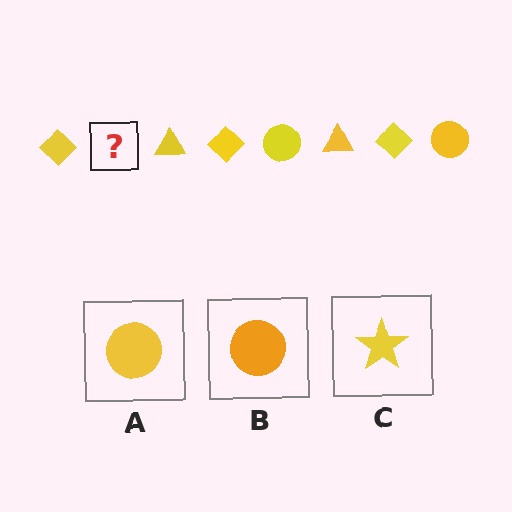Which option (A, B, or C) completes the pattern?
A.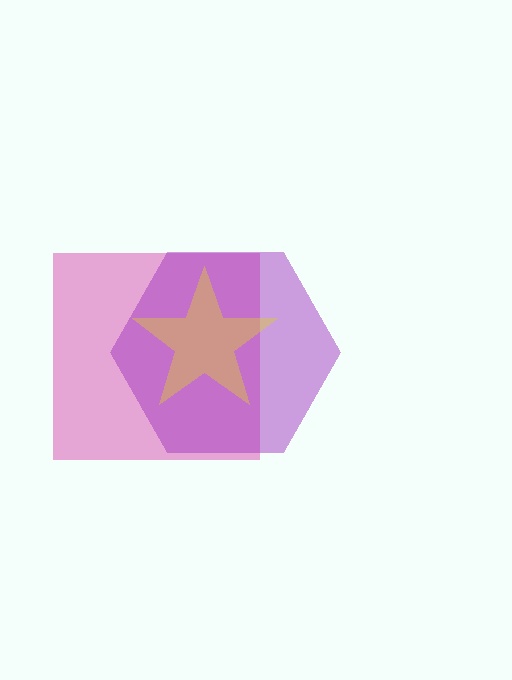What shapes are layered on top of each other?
The layered shapes are: a pink square, a purple hexagon, a yellow star.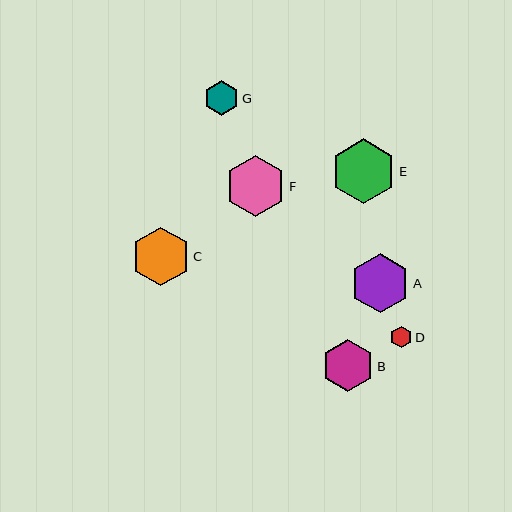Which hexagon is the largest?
Hexagon E is the largest with a size of approximately 65 pixels.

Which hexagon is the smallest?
Hexagon D is the smallest with a size of approximately 21 pixels.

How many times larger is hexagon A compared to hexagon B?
Hexagon A is approximately 1.1 times the size of hexagon B.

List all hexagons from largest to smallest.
From largest to smallest: E, F, A, C, B, G, D.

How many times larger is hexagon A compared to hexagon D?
Hexagon A is approximately 2.8 times the size of hexagon D.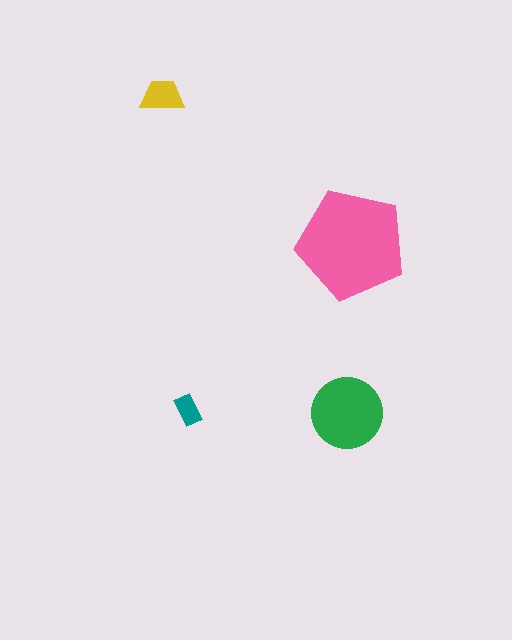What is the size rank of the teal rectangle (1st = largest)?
4th.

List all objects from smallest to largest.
The teal rectangle, the yellow trapezoid, the green circle, the pink pentagon.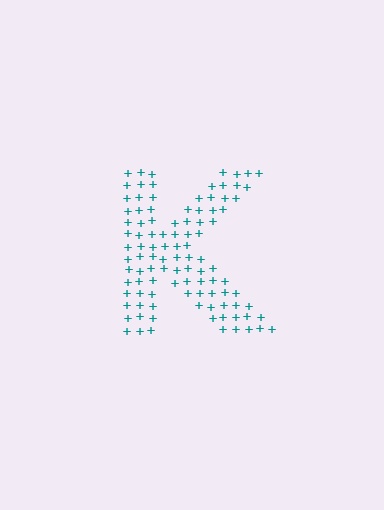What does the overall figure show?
The overall figure shows the letter K.